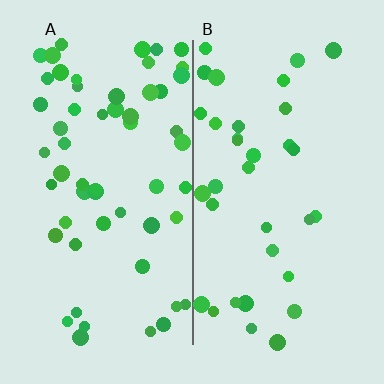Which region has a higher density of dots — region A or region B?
A (the left).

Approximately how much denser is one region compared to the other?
Approximately 1.6× — region A over region B.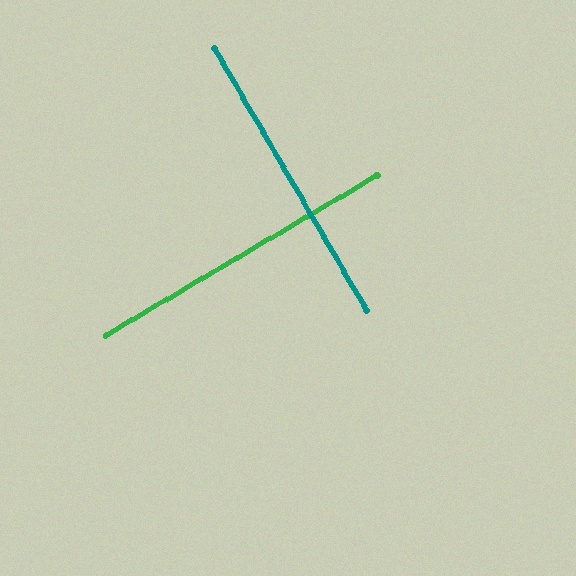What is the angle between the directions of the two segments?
Approximately 90 degrees.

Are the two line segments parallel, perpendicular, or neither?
Perpendicular — they meet at approximately 90°.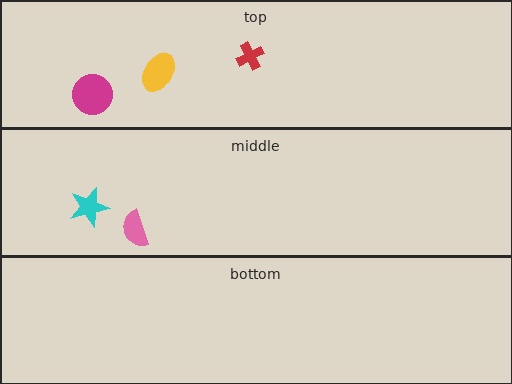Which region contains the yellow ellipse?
The top region.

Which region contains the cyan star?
The middle region.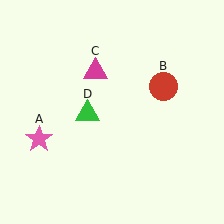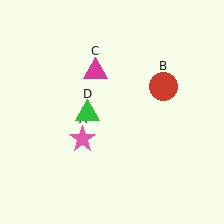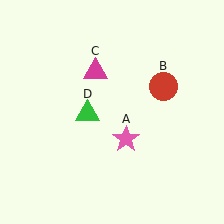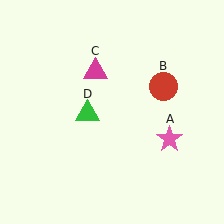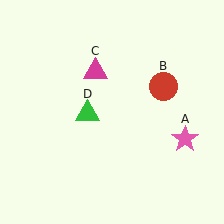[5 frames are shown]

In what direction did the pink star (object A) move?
The pink star (object A) moved right.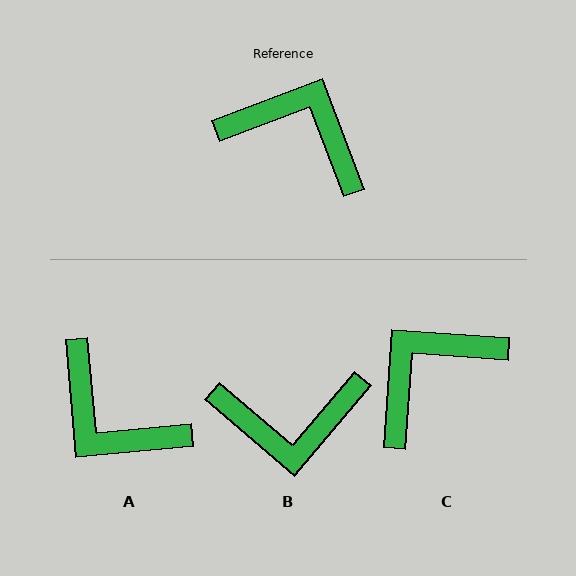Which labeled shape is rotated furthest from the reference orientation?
A, about 164 degrees away.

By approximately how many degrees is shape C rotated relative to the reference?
Approximately 65 degrees counter-clockwise.